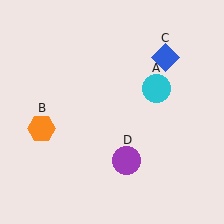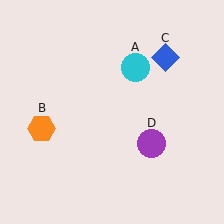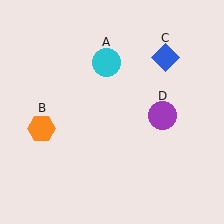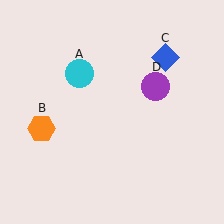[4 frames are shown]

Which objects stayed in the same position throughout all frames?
Orange hexagon (object B) and blue diamond (object C) remained stationary.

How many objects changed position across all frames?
2 objects changed position: cyan circle (object A), purple circle (object D).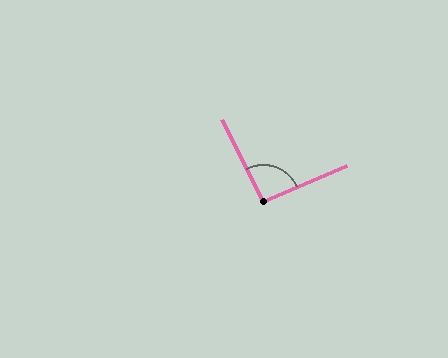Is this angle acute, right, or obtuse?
It is approximately a right angle.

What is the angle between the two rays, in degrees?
Approximately 94 degrees.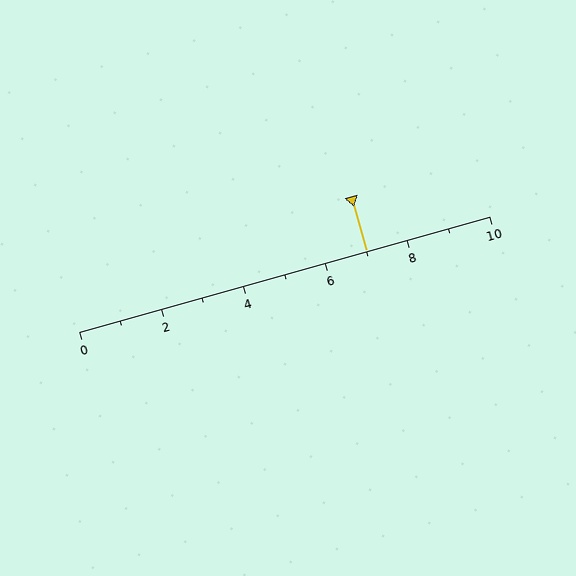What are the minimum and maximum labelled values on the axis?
The axis runs from 0 to 10.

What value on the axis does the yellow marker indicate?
The marker indicates approximately 7.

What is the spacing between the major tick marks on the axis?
The major ticks are spaced 2 apart.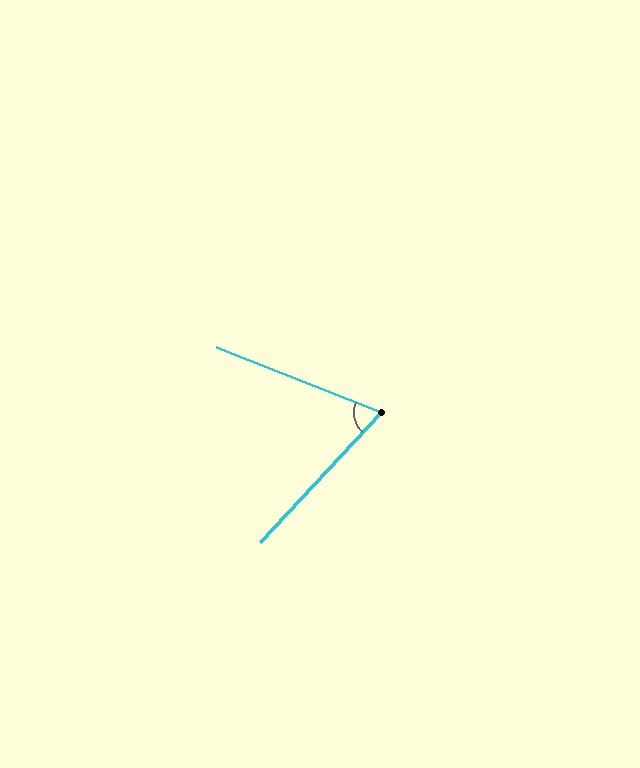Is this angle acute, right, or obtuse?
It is acute.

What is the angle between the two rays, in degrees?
Approximately 68 degrees.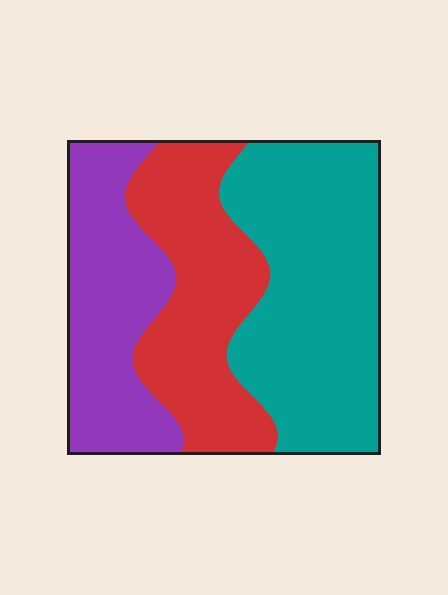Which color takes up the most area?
Teal, at roughly 45%.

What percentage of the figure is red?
Red covers 30% of the figure.